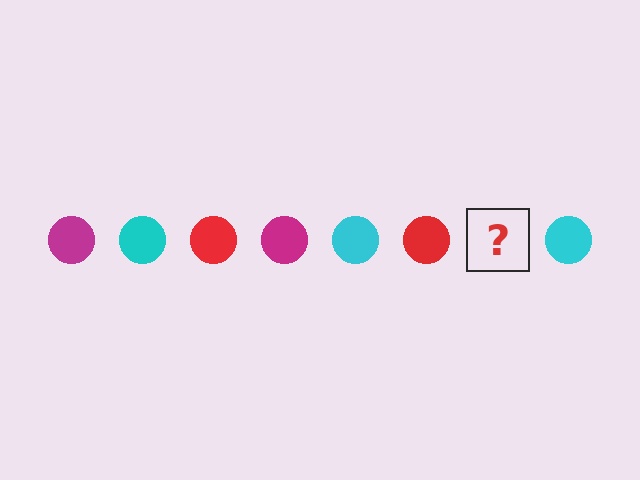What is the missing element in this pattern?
The missing element is a magenta circle.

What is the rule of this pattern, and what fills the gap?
The rule is that the pattern cycles through magenta, cyan, red circles. The gap should be filled with a magenta circle.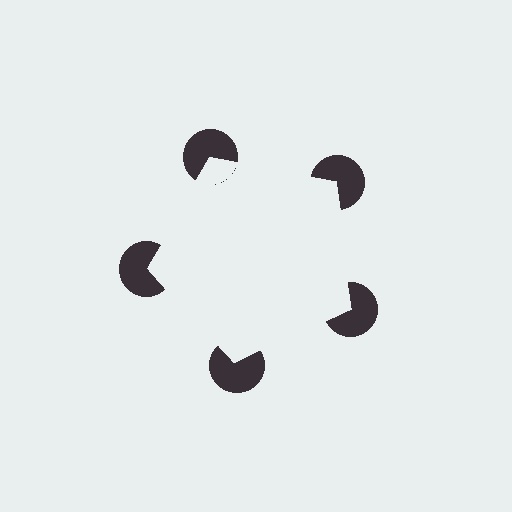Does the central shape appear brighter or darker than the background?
It typically appears slightly brighter than the background, even though no actual brightness change is drawn.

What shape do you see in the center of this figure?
An illusory pentagon — its edges are inferred from the aligned wedge cuts in the pac-man discs, not physically drawn.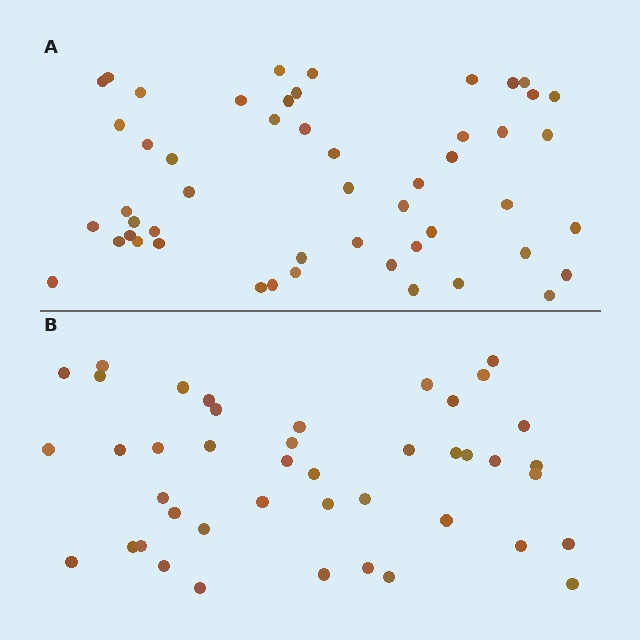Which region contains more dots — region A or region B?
Region A (the top region) has more dots.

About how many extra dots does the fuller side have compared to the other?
Region A has roughly 8 or so more dots than region B.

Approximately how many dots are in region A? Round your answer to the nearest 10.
About 50 dots. (The exact count is 51, which rounds to 50.)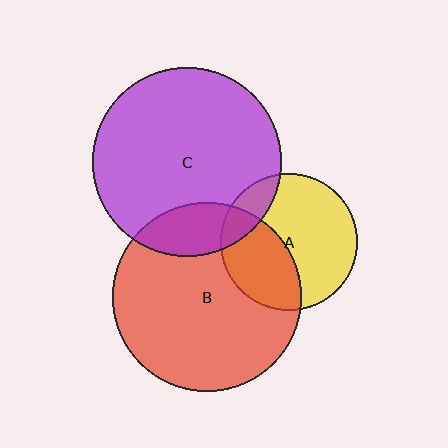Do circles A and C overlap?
Yes.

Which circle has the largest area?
Circle B (red).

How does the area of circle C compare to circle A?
Approximately 1.9 times.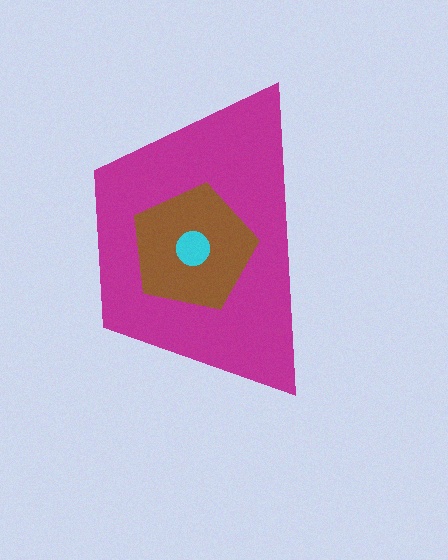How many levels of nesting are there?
3.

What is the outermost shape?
The magenta trapezoid.